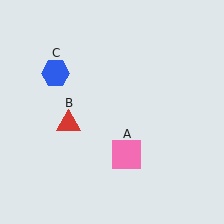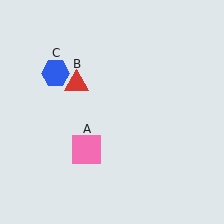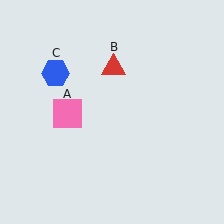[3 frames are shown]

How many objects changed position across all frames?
2 objects changed position: pink square (object A), red triangle (object B).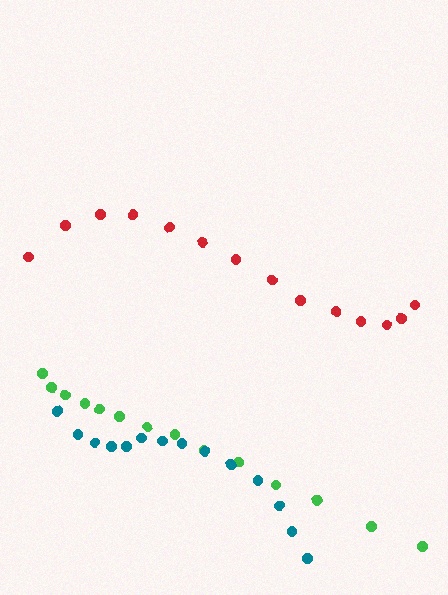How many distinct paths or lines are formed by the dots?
There are 3 distinct paths.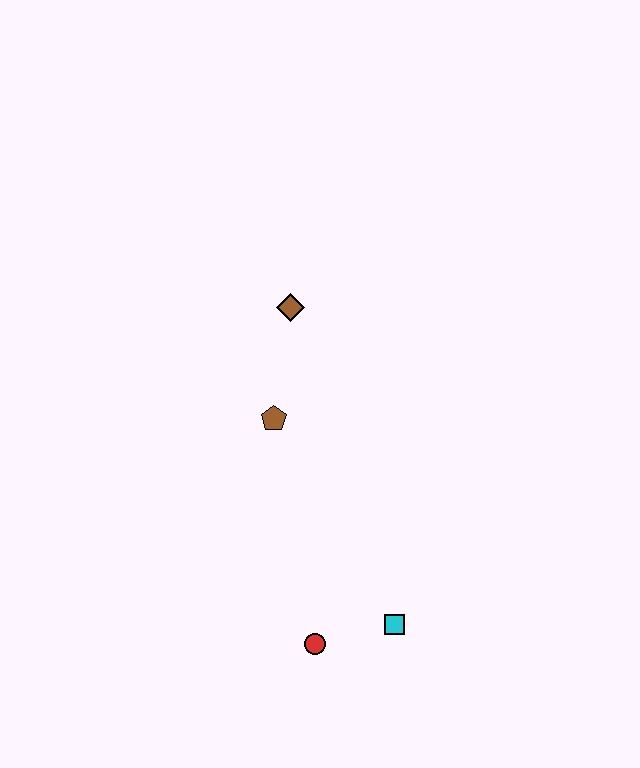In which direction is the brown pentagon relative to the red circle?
The brown pentagon is above the red circle.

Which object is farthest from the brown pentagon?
The cyan square is farthest from the brown pentagon.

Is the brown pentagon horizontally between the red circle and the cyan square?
No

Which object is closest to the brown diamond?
The brown pentagon is closest to the brown diamond.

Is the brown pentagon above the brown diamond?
No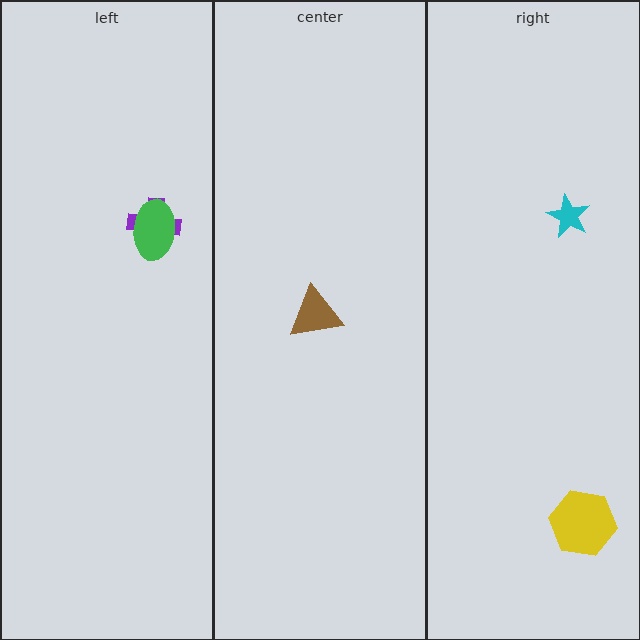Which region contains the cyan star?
The right region.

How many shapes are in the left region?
2.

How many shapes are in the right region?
2.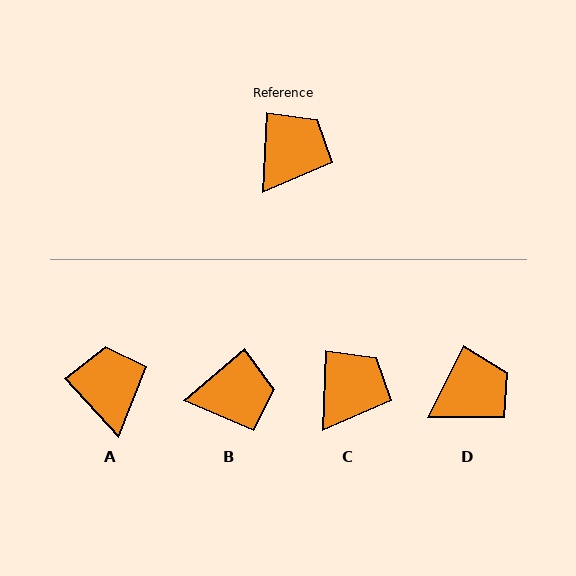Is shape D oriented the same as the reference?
No, it is off by about 24 degrees.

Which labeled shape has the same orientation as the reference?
C.